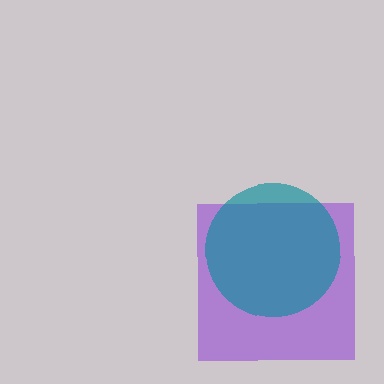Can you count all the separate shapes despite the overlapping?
Yes, there are 2 separate shapes.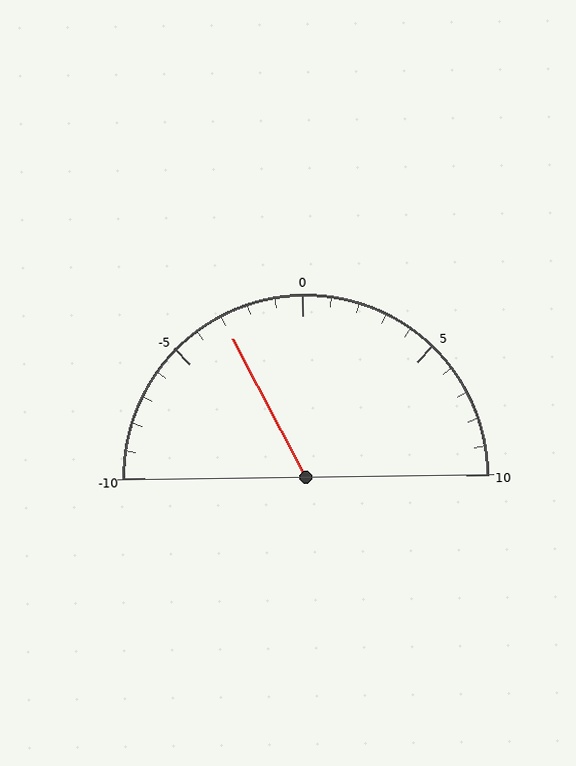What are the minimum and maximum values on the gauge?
The gauge ranges from -10 to 10.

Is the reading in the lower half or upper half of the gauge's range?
The reading is in the lower half of the range (-10 to 10).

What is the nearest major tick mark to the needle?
The nearest major tick mark is -5.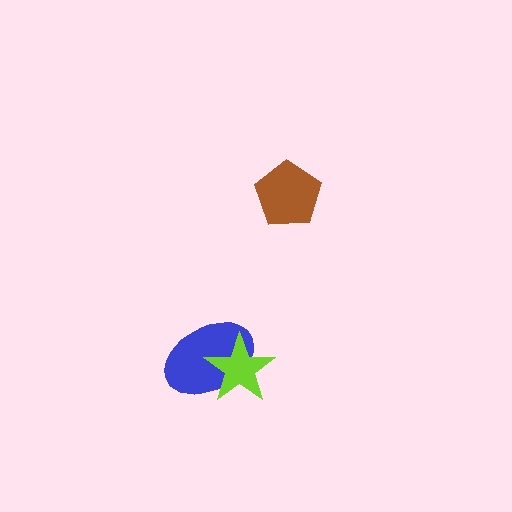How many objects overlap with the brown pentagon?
0 objects overlap with the brown pentagon.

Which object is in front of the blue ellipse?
The lime star is in front of the blue ellipse.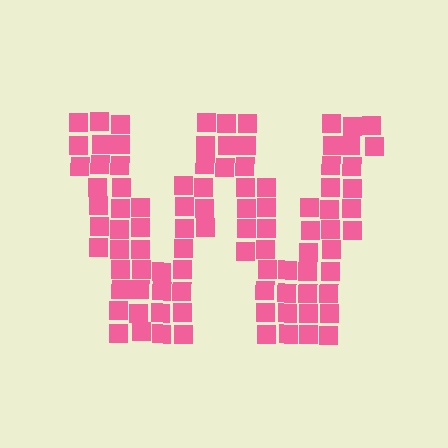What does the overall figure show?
The overall figure shows the letter W.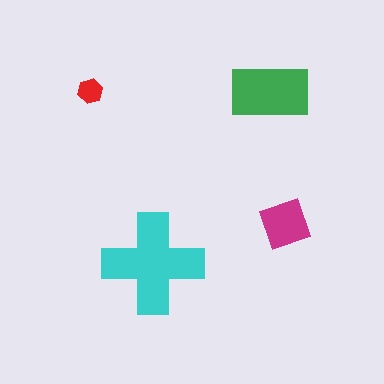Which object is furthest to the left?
The red hexagon is leftmost.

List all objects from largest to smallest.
The cyan cross, the green rectangle, the magenta square, the red hexagon.